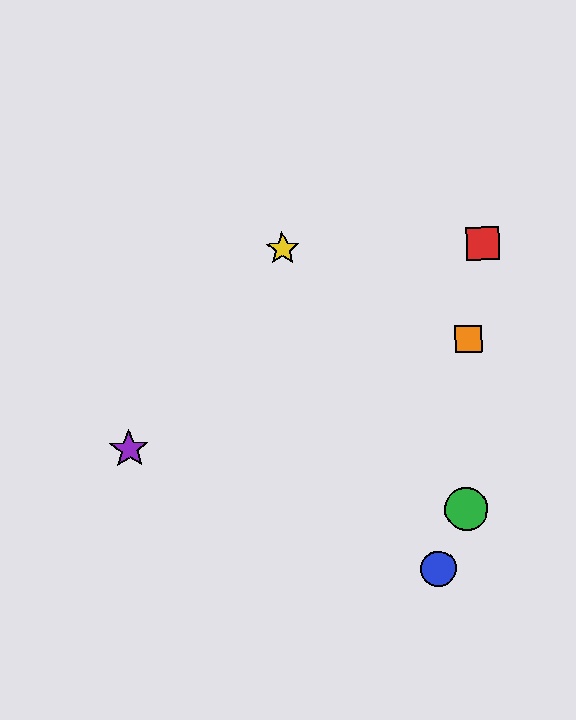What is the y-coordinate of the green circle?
The green circle is at y≈509.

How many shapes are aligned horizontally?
2 shapes (the red square, the yellow star) are aligned horizontally.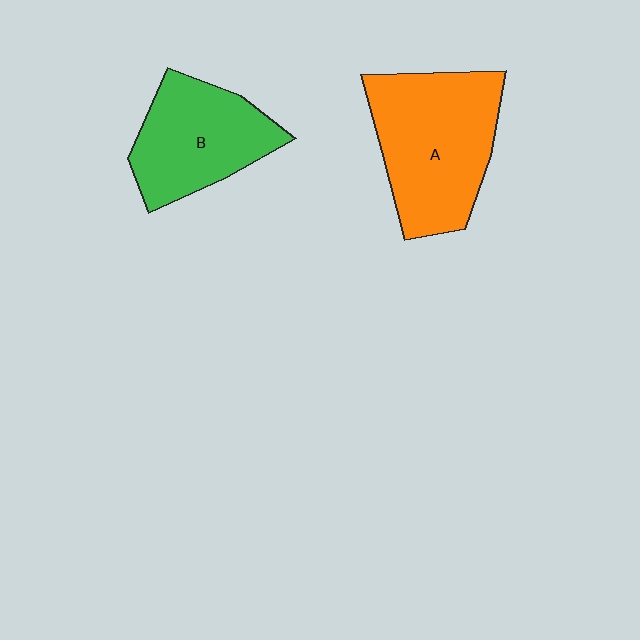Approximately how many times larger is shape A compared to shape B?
Approximately 1.3 times.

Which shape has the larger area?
Shape A (orange).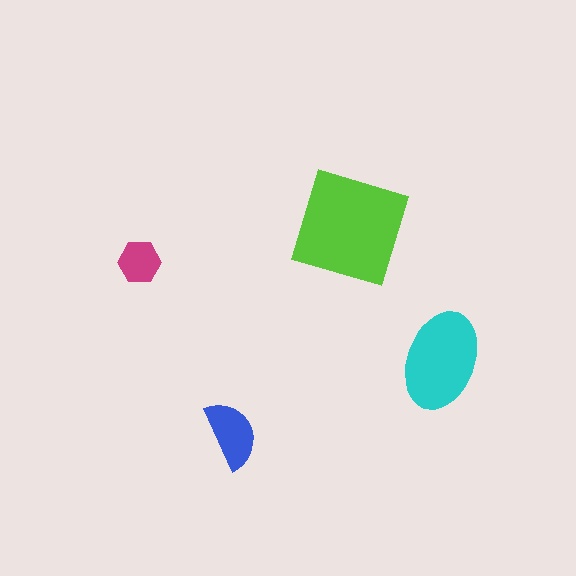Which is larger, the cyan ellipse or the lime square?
The lime square.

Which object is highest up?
The lime square is topmost.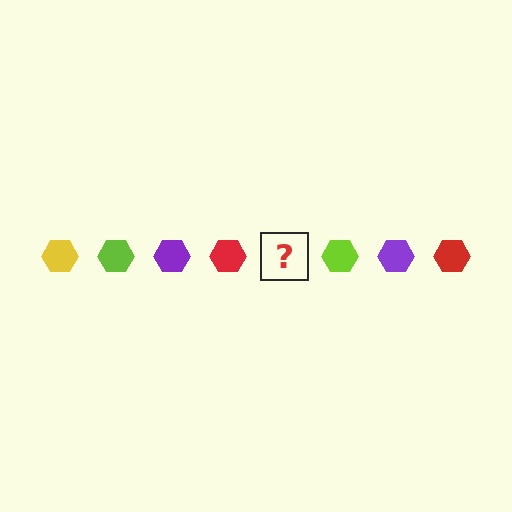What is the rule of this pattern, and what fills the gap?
The rule is that the pattern cycles through yellow, lime, purple, red hexagons. The gap should be filled with a yellow hexagon.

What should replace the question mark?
The question mark should be replaced with a yellow hexagon.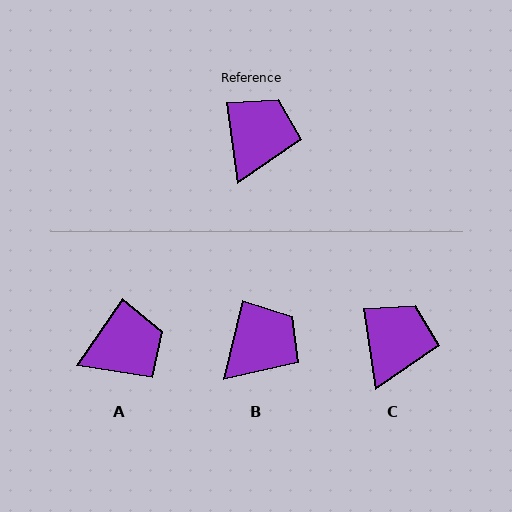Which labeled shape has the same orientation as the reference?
C.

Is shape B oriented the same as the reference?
No, it is off by about 22 degrees.